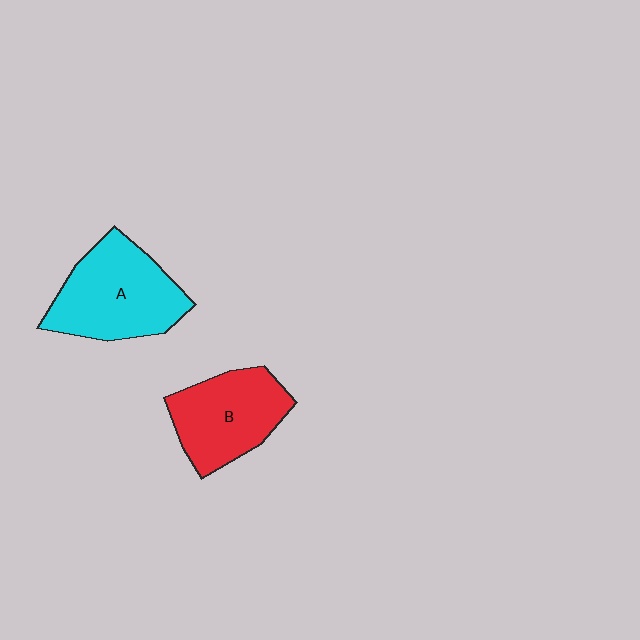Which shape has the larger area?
Shape A (cyan).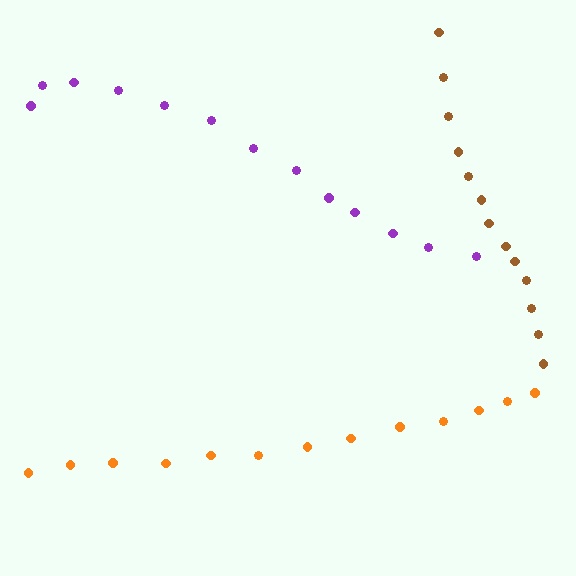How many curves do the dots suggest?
There are 3 distinct paths.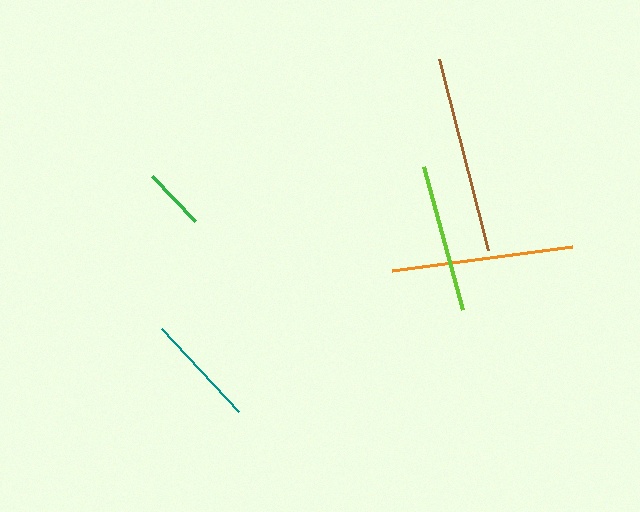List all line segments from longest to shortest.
From longest to shortest: brown, orange, lime, teal, green.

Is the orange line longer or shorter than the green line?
The orange line is longer than the green line.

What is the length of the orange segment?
The orange segment is approximately 182 pixels long.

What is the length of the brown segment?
The brown segment is approximately 197 pixels long.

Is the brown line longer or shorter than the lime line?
The brown line is longer than the lime line.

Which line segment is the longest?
The brown line is the longest at approximately 197 pixels.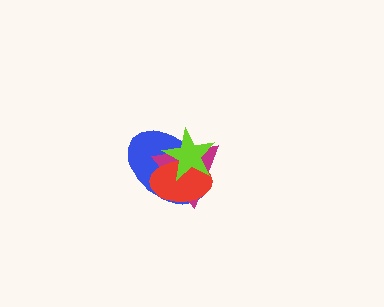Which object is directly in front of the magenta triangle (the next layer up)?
The red ellipse is directly in front of the magenta triangle.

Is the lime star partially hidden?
No, no other shape covers it.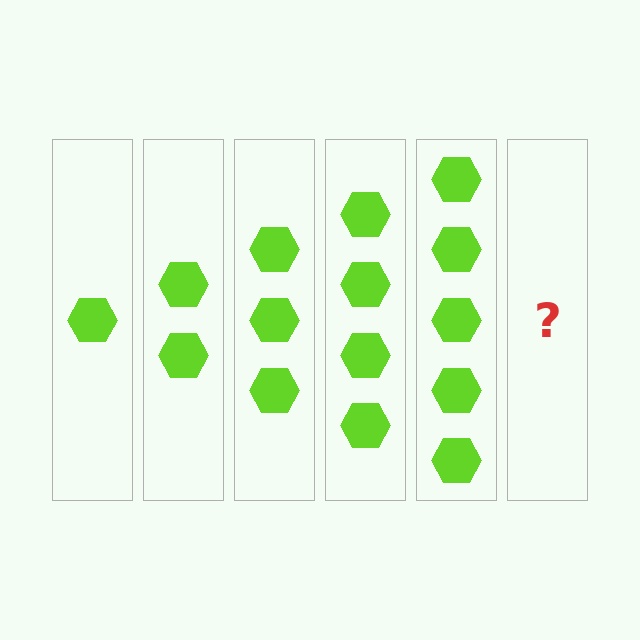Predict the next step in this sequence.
The next step is 6 hexagons.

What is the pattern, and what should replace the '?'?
The pattern is that each step adds one more hexagon. The '?' should be 6 hexagons.